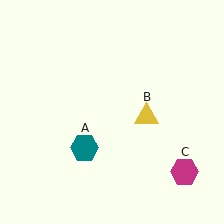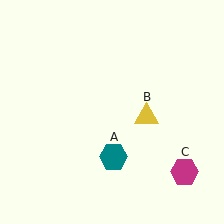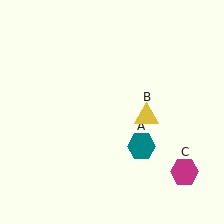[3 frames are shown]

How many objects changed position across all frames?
1 object changed position: teal hexagon (object A).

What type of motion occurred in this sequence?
The teal hexagon (object A) rotated counterclockwise around the center of the scene.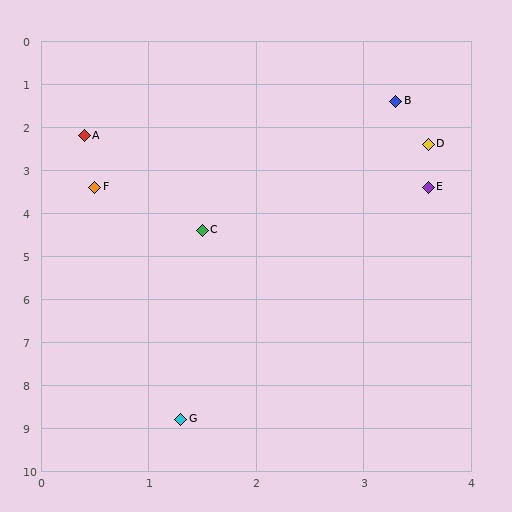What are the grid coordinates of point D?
Point D is at approximately (3.6, 2.4).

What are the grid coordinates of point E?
Point E is at approximately (3.6, 3.4).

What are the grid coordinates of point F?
Point F is at approximately (0.5, 3.4).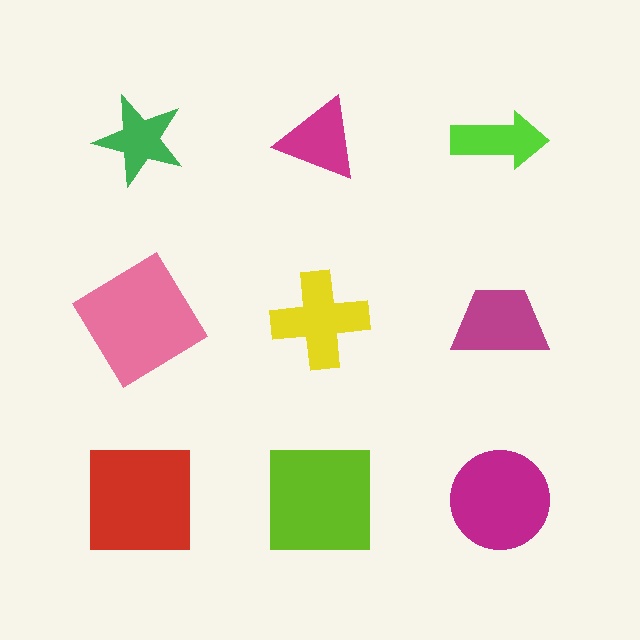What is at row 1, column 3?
A lime arrow.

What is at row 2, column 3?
A magenta trapezoid.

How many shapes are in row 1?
3 shapes.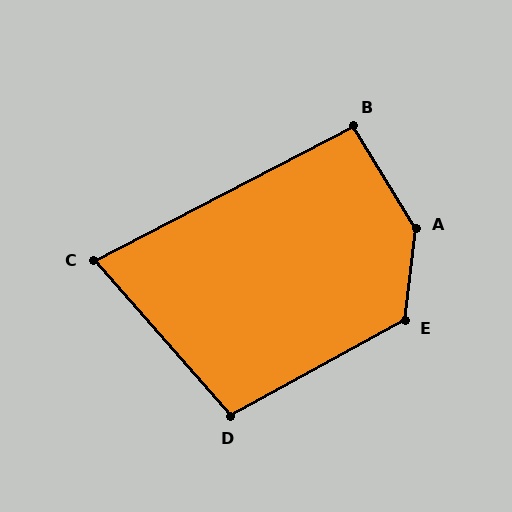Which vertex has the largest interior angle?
A, at approximately 142 degrees.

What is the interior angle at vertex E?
Approximately 126 degrees (obtuse).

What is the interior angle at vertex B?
Approximately 94 degrees (approximately right).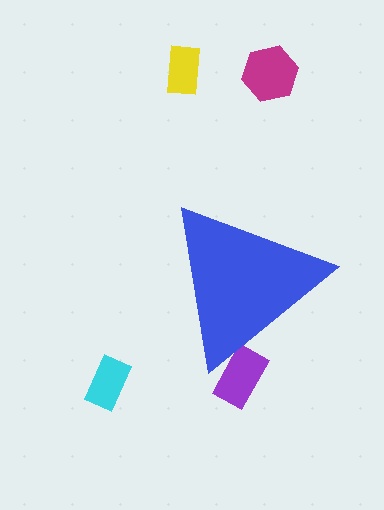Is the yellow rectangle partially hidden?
No, the yellow rectangle is fully visible.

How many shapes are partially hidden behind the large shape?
1 shape is partially hidden.